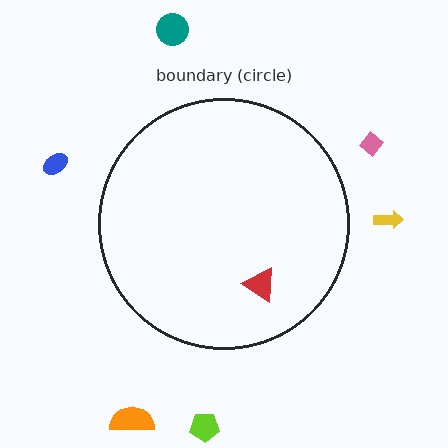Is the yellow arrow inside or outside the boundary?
Outside.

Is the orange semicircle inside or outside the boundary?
Outside.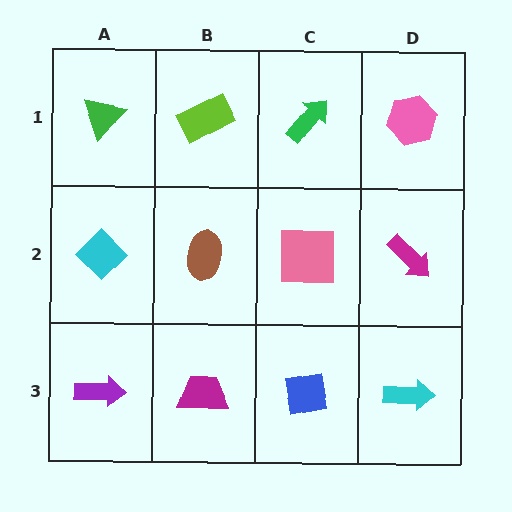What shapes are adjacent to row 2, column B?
A lime rectangle (row 1, column B), a magenta trapezoid (row 3, column B), a cyan diamond (row 2, column A), a pink square (row 2, column C).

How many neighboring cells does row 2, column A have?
3.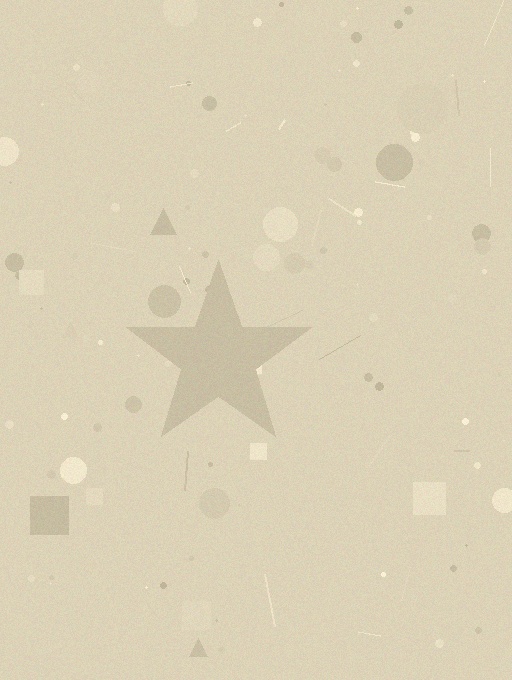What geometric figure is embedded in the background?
A star is embedded in the background.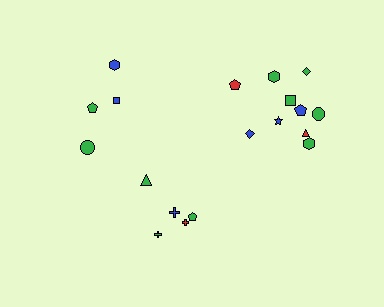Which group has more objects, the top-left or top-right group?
The top-right group.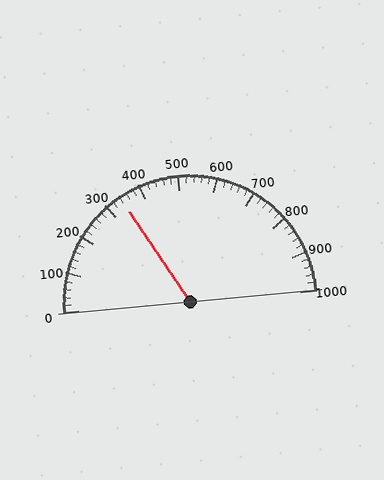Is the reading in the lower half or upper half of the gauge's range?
The reading is in the lower half of the range (0 to 1000).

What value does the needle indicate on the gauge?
The needle indicates approximately 340.